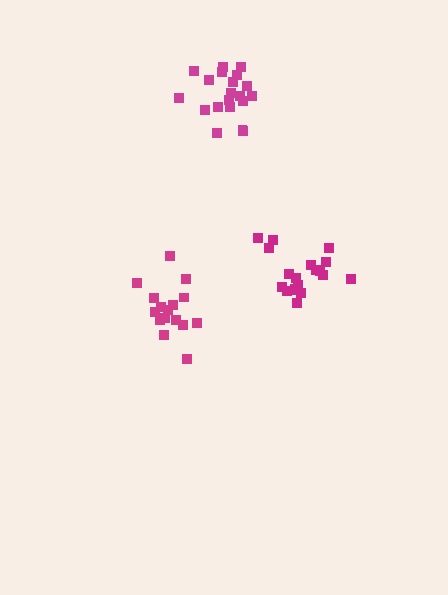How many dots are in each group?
Group 1: 20 dots, Group 2: 19 dots, Group 3: 16 dots (55 total).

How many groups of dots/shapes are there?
There are 3 groups.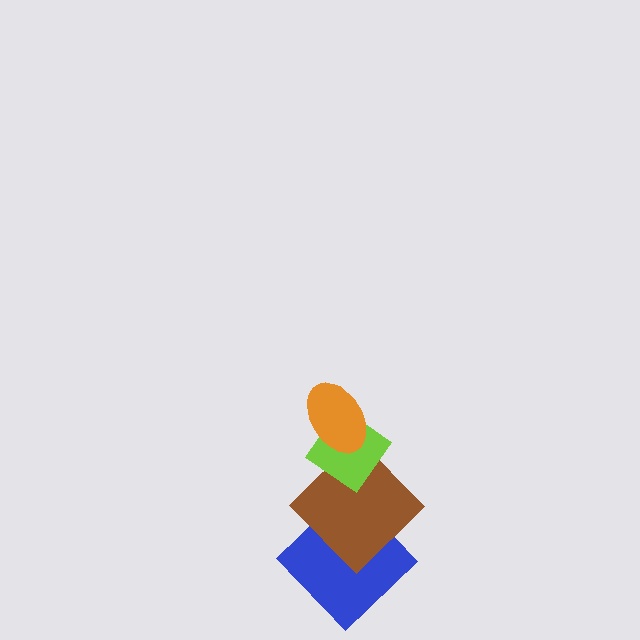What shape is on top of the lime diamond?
The orange ellipse is on top of the lime diamond.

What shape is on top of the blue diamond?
The brown diamond is on top of the blue diamond.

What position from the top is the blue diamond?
The blue diamond is 4th from the top.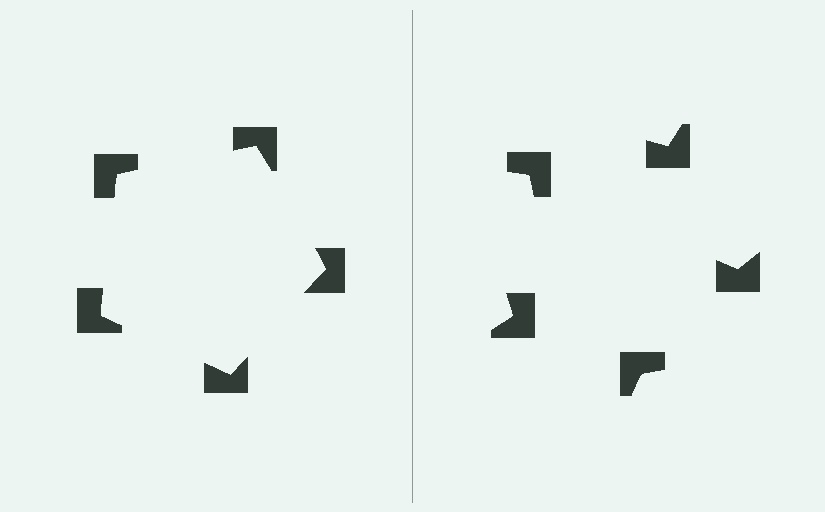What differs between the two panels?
The notched squares are positioned identically on both sides; only the wedge orientations differ. On the left they align to a pentagon; on the right they are misaligned.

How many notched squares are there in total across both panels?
10 — 5 on each side.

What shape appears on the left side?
An illusory pentagon.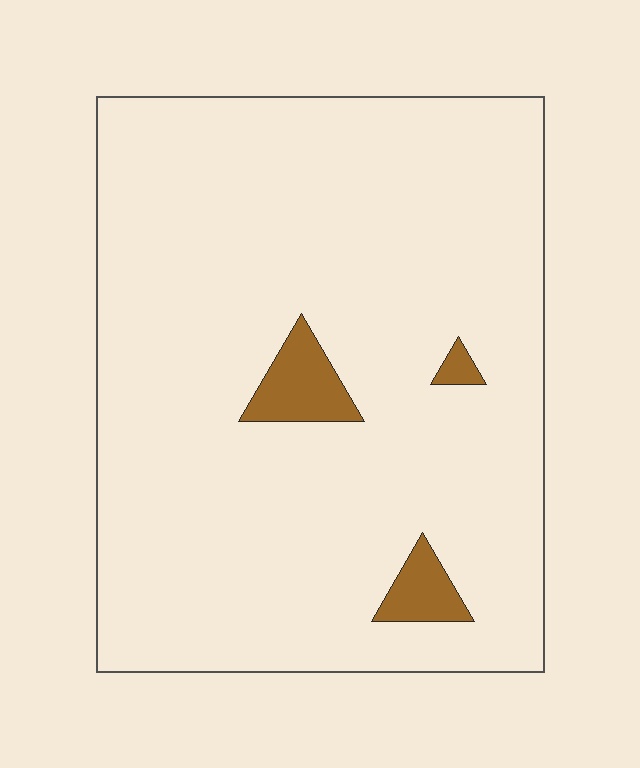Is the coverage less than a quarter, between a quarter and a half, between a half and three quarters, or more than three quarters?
Less than a quarter.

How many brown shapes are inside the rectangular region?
3.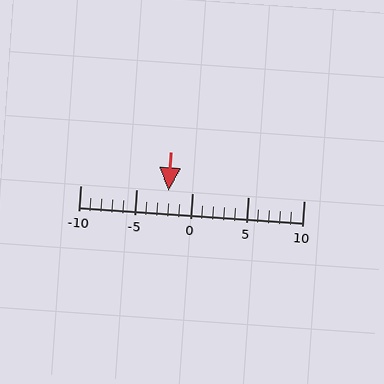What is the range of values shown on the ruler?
The ruler shows values from -10 to 10.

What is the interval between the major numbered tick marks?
The major tick marks are spaced 5 units apart.